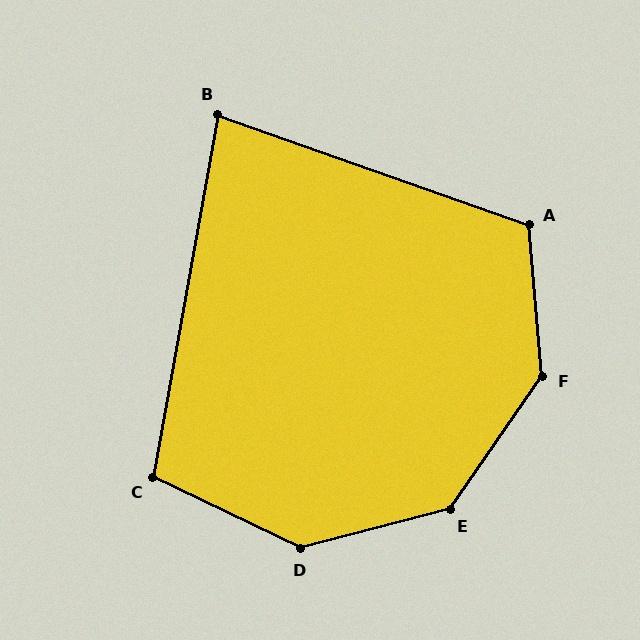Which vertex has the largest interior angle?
F, at approximately 140 degrees.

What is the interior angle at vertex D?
Approximately 139 degrees (obtuse).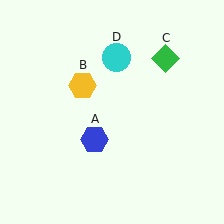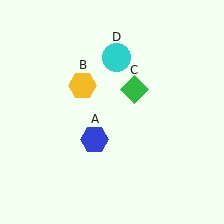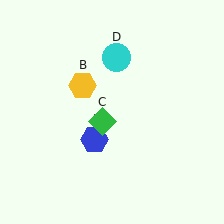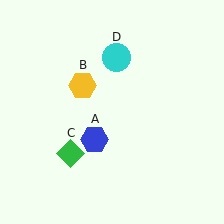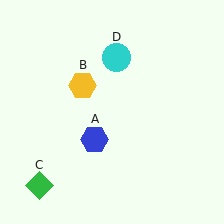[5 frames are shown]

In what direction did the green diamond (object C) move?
The green diamond (object C) moved down and to the left.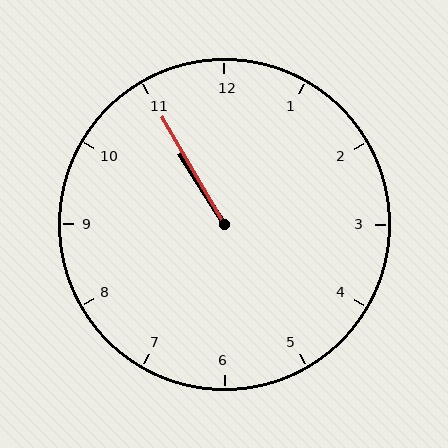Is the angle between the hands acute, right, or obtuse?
It is acute.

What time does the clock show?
10:55.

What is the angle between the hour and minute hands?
Approximately 2 degrees.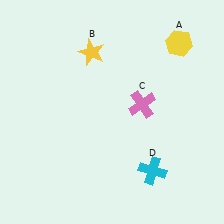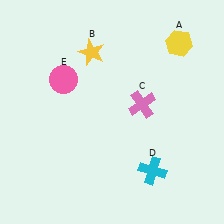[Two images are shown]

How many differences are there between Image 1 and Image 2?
There is 1 difference between the two images.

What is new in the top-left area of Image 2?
A pink circle (E) was added in the top-left area of Image 2.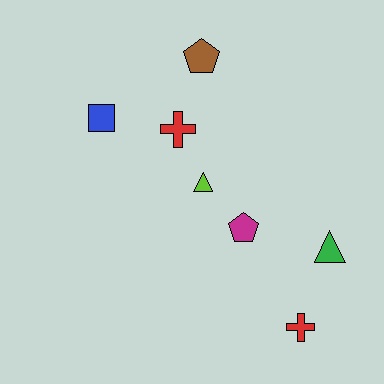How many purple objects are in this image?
There are no purple objects.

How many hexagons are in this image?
There are no hexagons.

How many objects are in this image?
There are 7 objects.